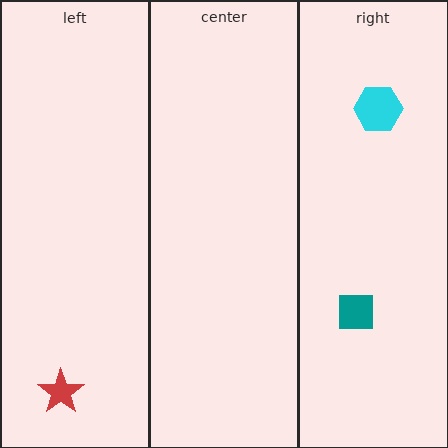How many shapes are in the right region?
2.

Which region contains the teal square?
The right region.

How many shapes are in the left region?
1.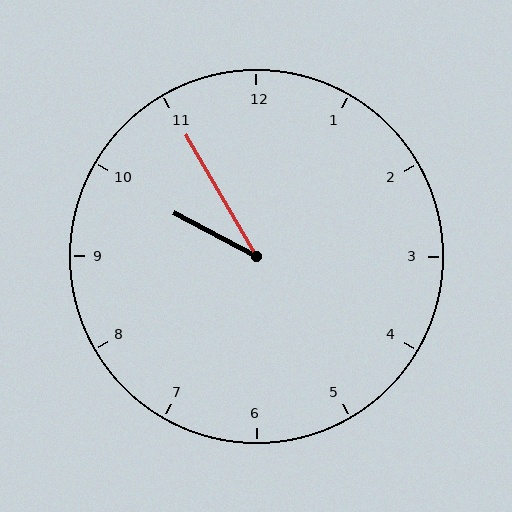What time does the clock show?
9:55.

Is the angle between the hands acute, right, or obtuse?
It is acute.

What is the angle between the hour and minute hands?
Approximately 32 degrees.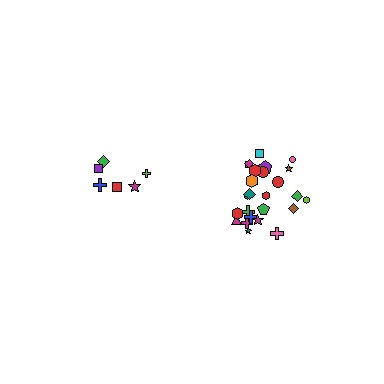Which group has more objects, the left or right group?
The right group.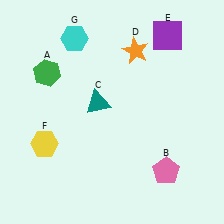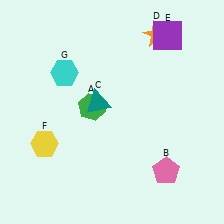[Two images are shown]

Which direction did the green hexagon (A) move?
The green hexagon (A) moved right.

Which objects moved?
The objects that moved are: the green hexagon (A), the orange star (D), the cyan hexagon (G).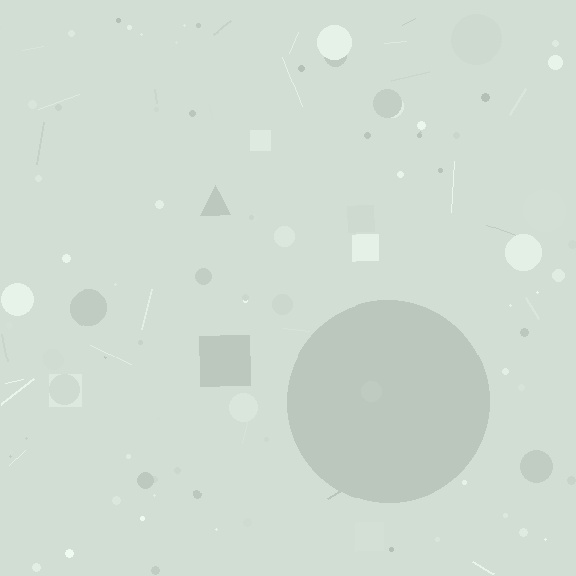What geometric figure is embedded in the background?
A circle is embedded in the background.